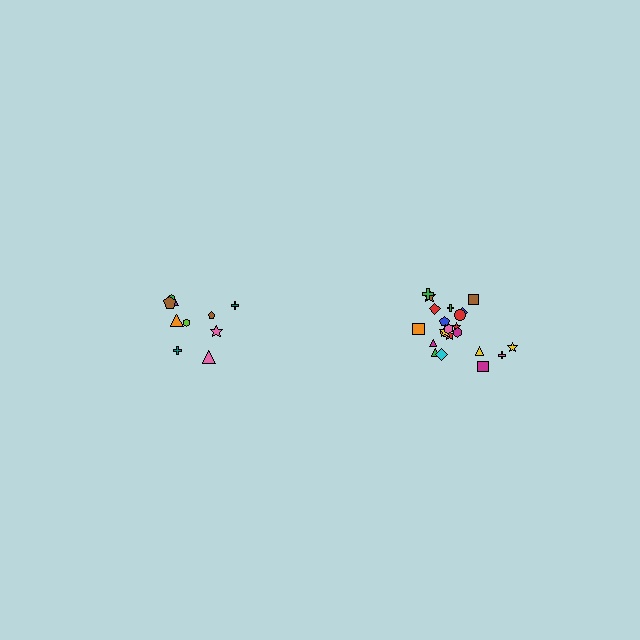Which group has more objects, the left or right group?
The right group.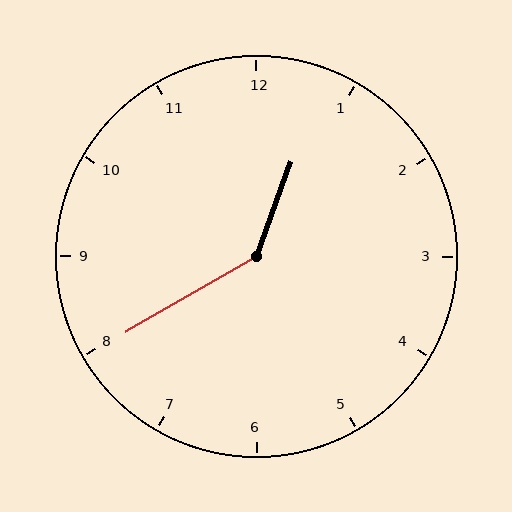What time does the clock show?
12:40.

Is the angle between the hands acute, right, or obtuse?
It is obtuse.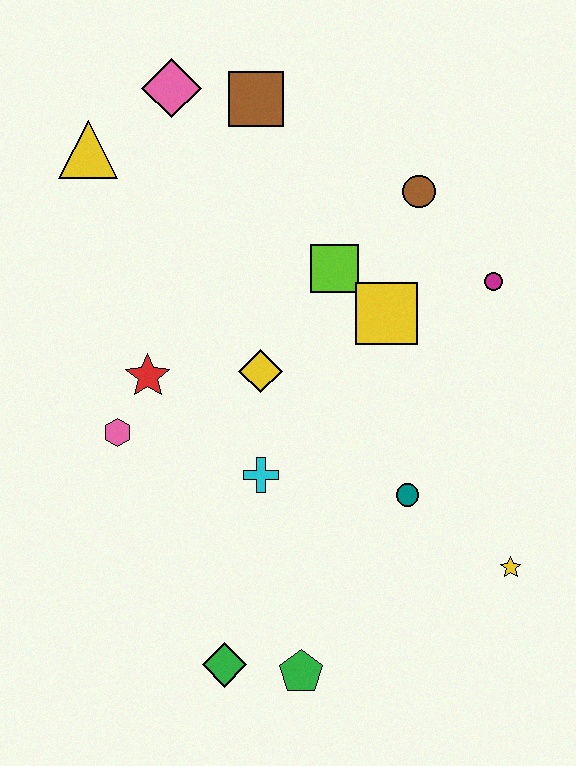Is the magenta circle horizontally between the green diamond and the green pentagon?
No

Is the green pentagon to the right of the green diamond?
Yes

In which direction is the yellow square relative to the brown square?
The yellow square is below the brown square.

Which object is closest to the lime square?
The yellow square is closest to the lime square.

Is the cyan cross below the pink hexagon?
Yes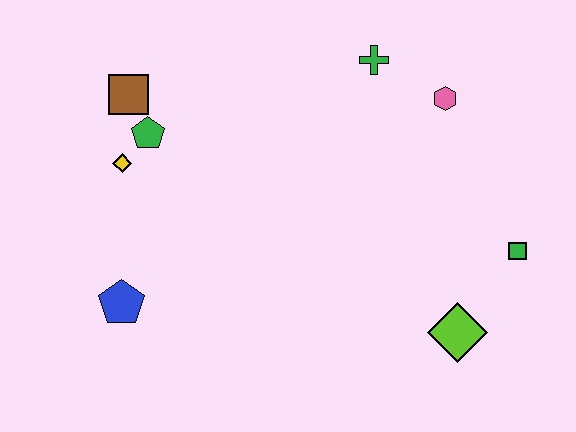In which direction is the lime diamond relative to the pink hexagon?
The lime diamond is below the pink hexagon.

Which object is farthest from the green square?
The brown square is farthest from the green square.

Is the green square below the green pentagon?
Yes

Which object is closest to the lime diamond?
The green square is closest to the lime diamond.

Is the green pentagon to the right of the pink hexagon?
No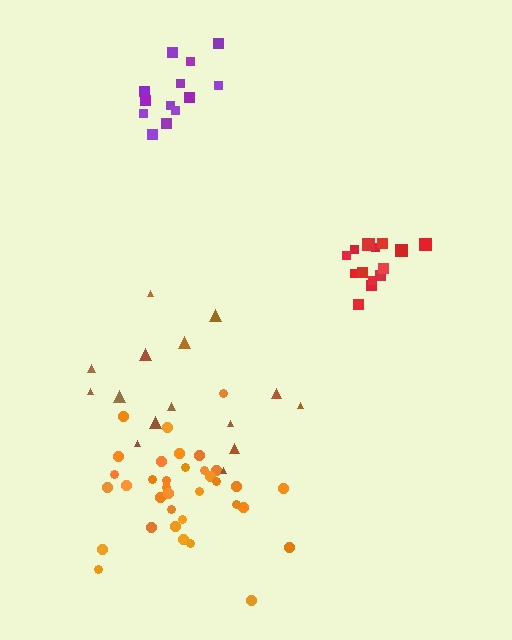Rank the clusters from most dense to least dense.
red, purple, orange, brown.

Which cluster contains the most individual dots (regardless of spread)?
Orange (35).